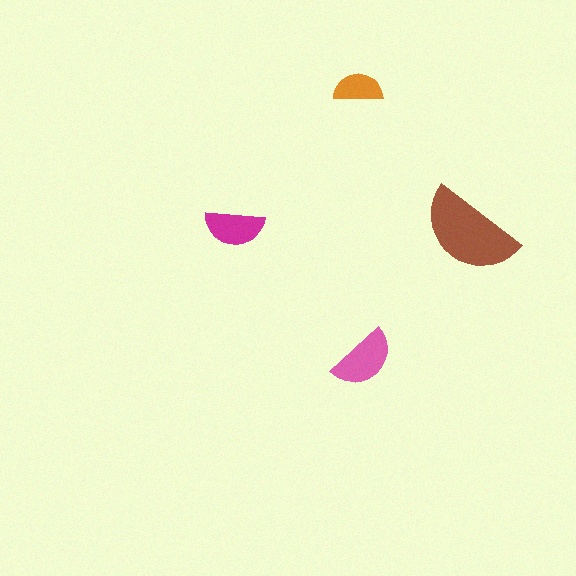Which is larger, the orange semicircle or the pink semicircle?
The pink one.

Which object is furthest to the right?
The brown semicircle is rightmost.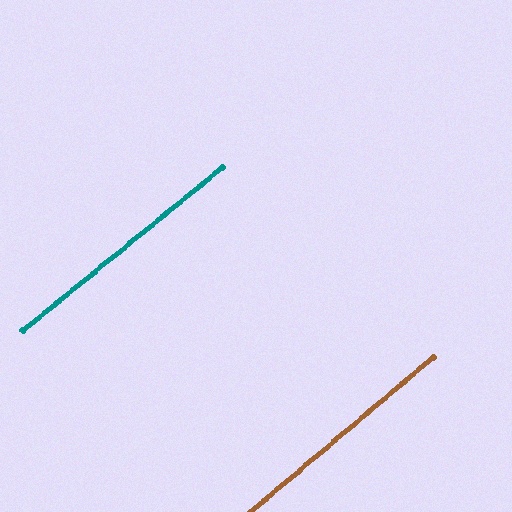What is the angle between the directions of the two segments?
Approximately 1 degree.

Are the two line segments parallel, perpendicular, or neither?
Parallel — their directions differ by only 0.8°.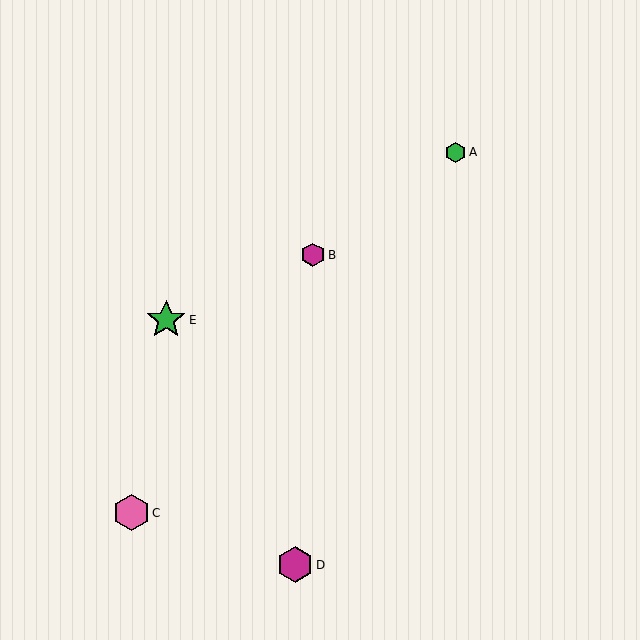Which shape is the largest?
The green star (labeled E) is the largest.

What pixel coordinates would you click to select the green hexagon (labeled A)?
Click at (456, 152) to select the green hexagon A.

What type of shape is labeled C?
Shape C is a pink hexagon.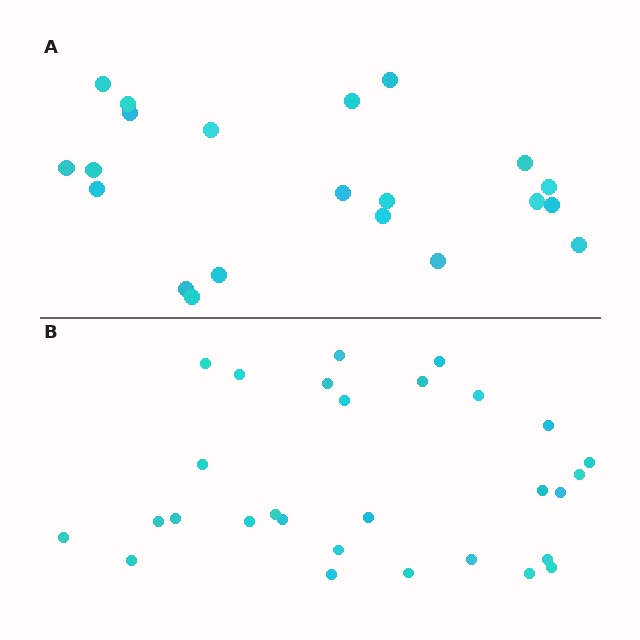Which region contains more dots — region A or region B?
Region B (the bottom region) has more dots.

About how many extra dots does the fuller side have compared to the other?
Region B has roughly 8 or so more dots than region A.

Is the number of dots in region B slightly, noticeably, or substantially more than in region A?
Region B has noticeably more, but not dramatically so. The ratio is roughly 1.4 to 1.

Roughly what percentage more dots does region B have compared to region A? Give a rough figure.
About 40% more.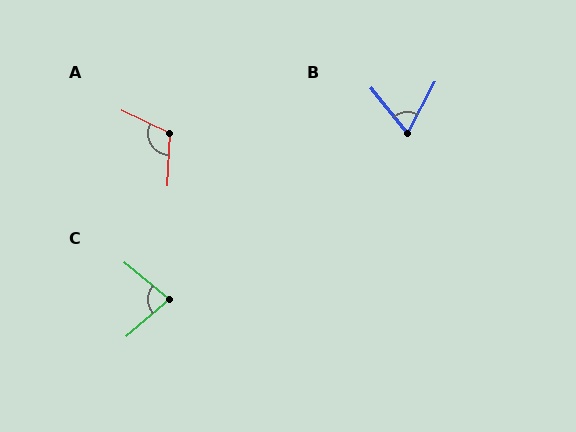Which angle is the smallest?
B, at approximately 68 degrees.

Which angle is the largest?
A, at approximately 112 degrees.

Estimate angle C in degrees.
Approximately 80 degrees.